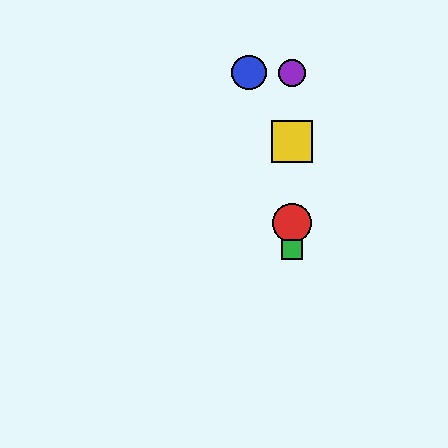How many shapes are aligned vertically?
4 shapes (the red circle, the green square, the yellow square, the purple circle) are aligned vertically.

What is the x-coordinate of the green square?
The green square is at x≈292.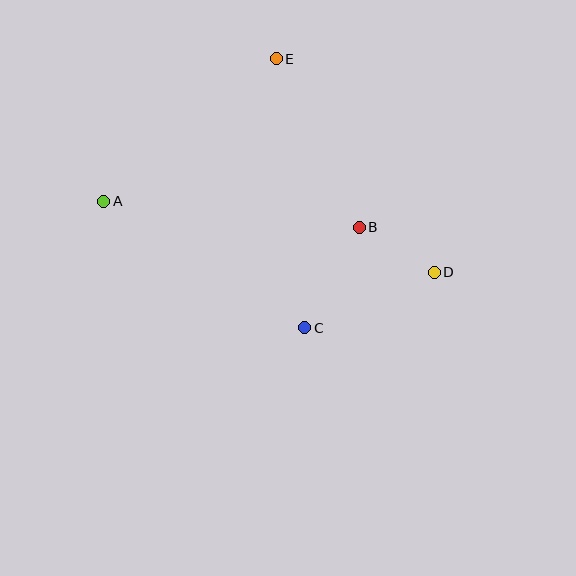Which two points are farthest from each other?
Points A and D are farthest from each other.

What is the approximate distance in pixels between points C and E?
The distance between C and E is approximately 270 pixels.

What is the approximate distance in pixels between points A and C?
The distance between A and C is approximately 237 pixels.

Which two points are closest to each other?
Points B and D are closest to each other.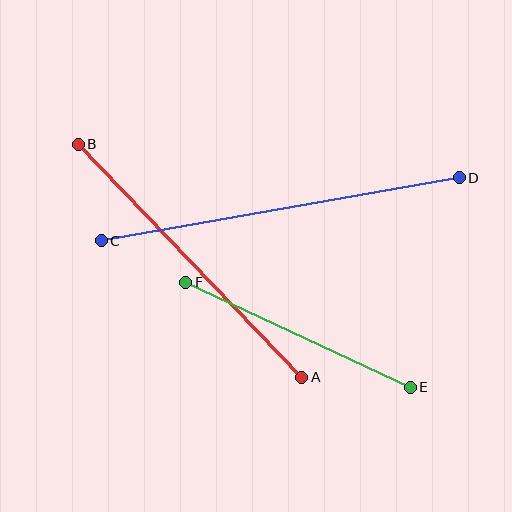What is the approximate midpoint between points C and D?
The midpoint is at approximately (280, 209) pixels.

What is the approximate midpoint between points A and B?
The midpoint is at approximately (190, 261) pixels.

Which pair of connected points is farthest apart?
Points C and D are farthest apart.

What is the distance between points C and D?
The distance is approximately 363 pixels.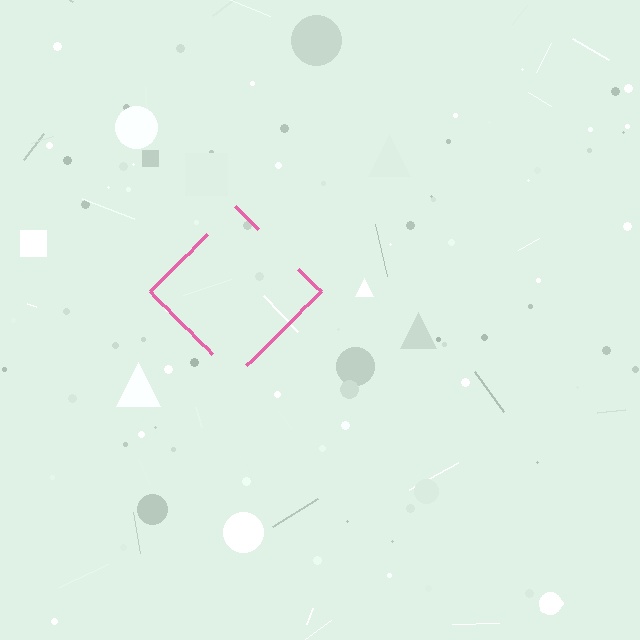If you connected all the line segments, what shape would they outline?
They would outline a diamond.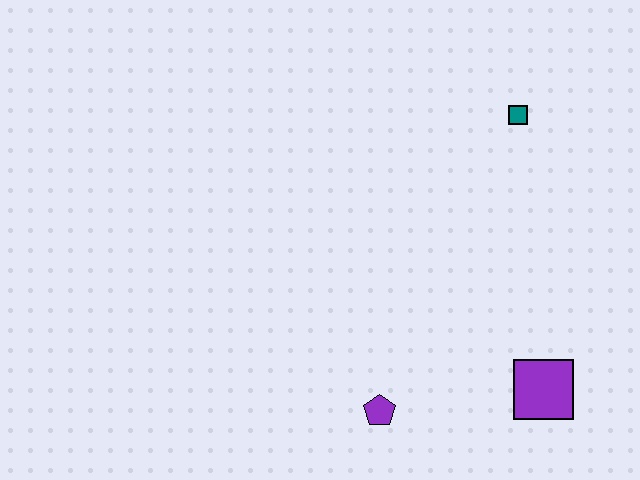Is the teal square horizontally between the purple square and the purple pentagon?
Yes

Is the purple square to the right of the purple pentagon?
Yes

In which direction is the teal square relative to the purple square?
The teal square is above the purple square.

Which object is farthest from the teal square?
The purple pentagon is farthest from the teal square.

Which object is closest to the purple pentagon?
The purple square is closest to the purple pentagon.